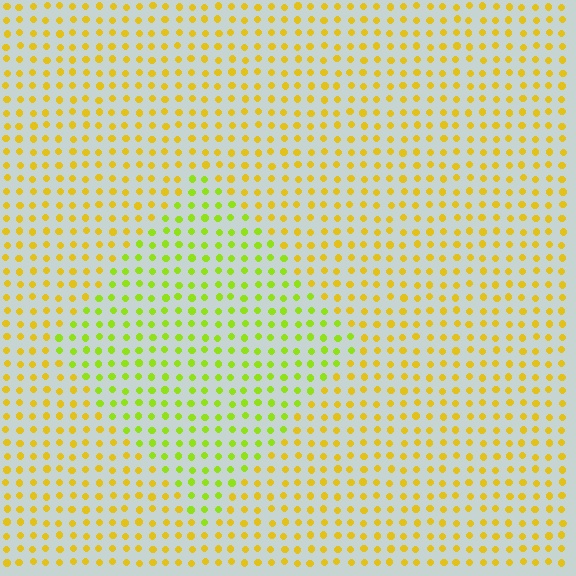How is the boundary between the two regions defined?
The boundary is defined purely by a slight shift in hue (about 35 degrees). Spacing, size, and orientation are identical on both sides.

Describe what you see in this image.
The image is filled with small yellow elements in a uniform arrangement. A diamond-shaped region is visible where the elements are tinted to a slightly different hue, forming a subtle color boundary.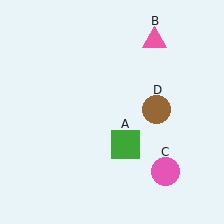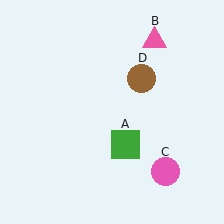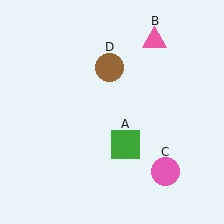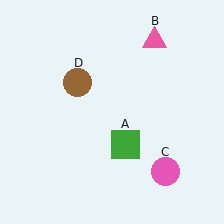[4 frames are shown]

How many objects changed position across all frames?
1 object changed position: brown circle (object D).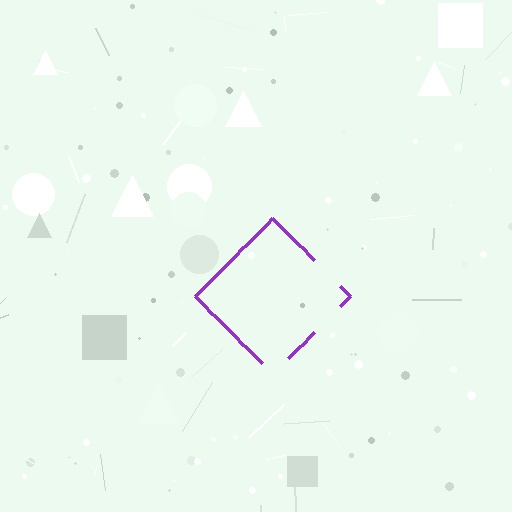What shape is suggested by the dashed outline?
The dashed outline suggests a diamond.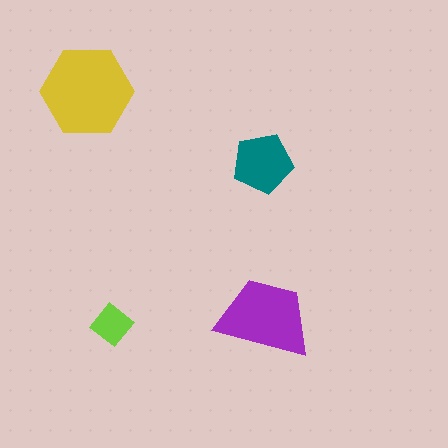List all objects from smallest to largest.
The lime diamond, the teal pentagon, the purple trapezoid, the yellow hexagon.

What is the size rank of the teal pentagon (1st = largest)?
3rd.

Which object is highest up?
The yellow hexagon is topmost.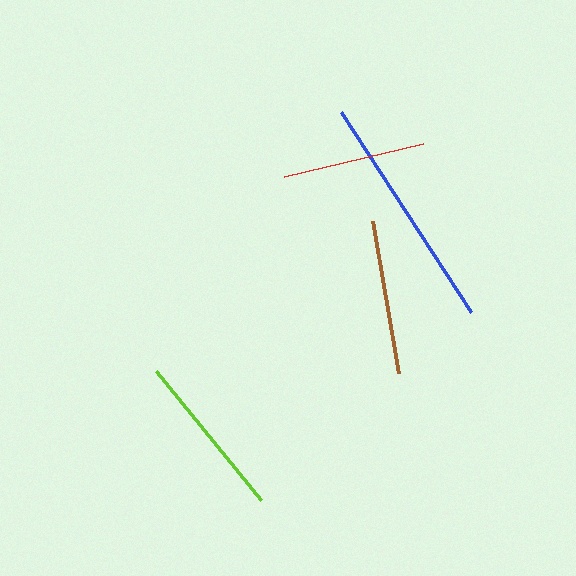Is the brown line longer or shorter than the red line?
The brown line is longer than the red line.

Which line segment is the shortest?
The red line is the shortest at approximately 143 pixels.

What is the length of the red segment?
The red segment is approximately 143 pixels long.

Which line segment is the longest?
The blue line is the longest at approximately 239 pixels.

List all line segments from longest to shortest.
From longest to shortest: blue, lime, brown, red.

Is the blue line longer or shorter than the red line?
The blue line is longer than the red line.